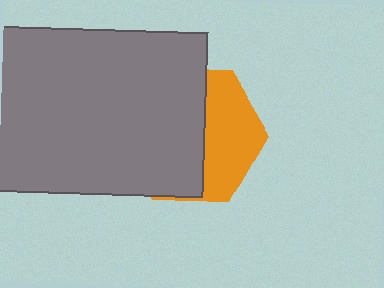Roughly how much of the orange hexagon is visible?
A small part of it is visible (roughly 40%).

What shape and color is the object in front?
The object in front is a gray rectangle.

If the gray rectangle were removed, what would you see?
You would see the complete orange hexagon.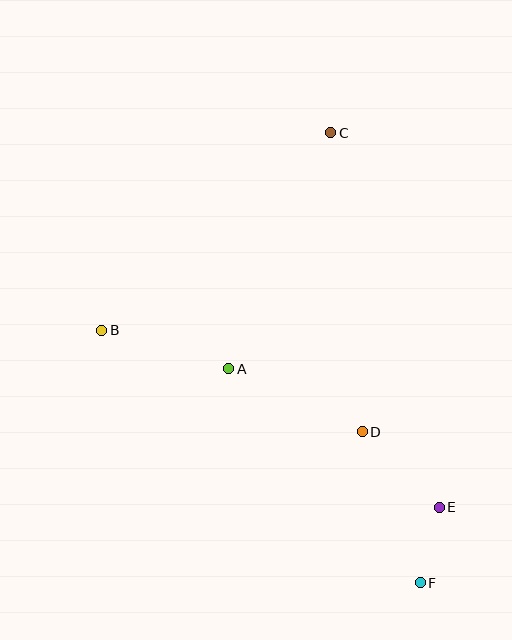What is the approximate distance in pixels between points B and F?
The distance between B and F is approximately 406 pixels.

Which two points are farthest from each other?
Points C and F are farthest from each other.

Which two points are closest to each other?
Points E and F are closest to each other.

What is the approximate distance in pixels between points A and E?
The distance between A and E is approximately 252 pixels.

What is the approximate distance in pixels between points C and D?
The distance between C and D is approximately 301 pixels.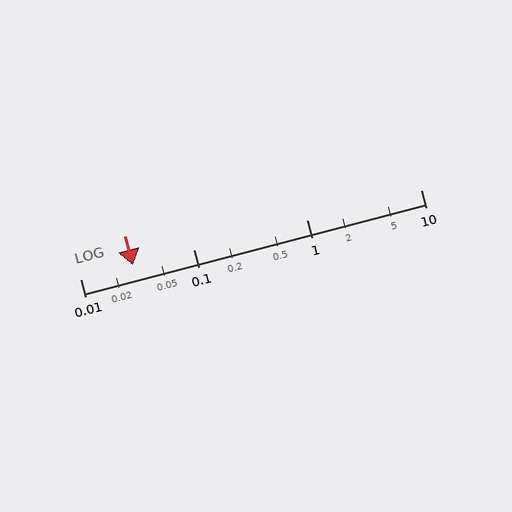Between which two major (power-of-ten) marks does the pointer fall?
The pointer is between 0.01 and 0.1.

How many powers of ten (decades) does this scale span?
The scale spans 3 decades, from 0.01 to 10.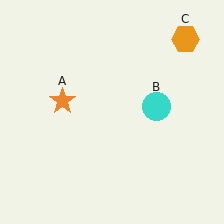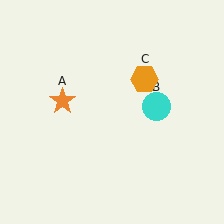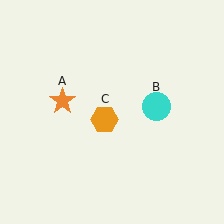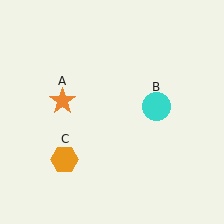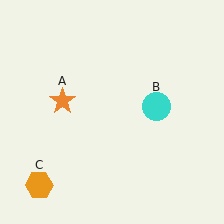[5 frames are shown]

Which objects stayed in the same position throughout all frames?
Orange star (object A) and cyan circle (object B) remained stationary.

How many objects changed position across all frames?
1 object changed position: orange hexagon (object C).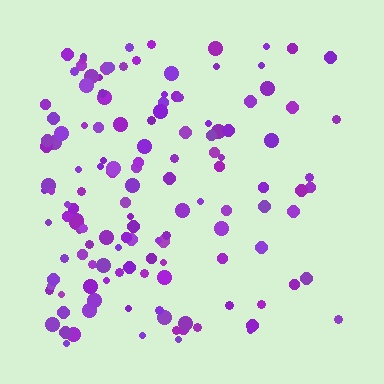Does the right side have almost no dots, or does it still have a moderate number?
Still a moderate number, just noticeably fewer than the left.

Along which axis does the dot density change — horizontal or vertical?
Horizontal.